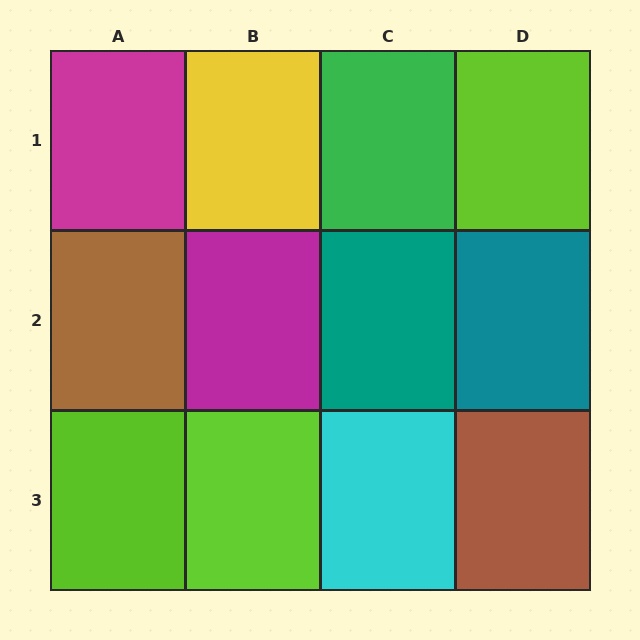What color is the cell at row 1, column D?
Lime.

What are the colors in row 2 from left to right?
Brown, magenta, teal, teal.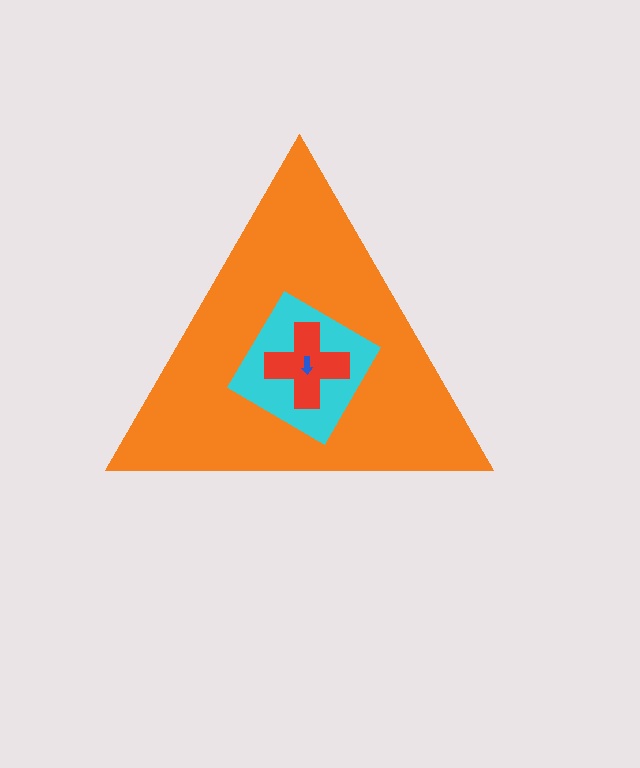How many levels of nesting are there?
4.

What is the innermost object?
The blue arrow.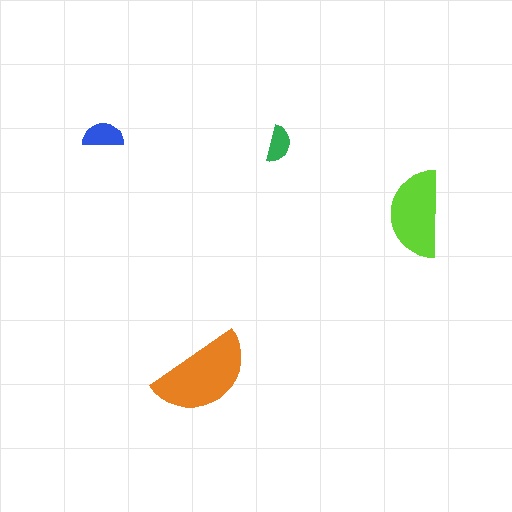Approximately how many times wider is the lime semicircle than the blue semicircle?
About 2 times wider.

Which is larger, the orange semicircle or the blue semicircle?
The orange one.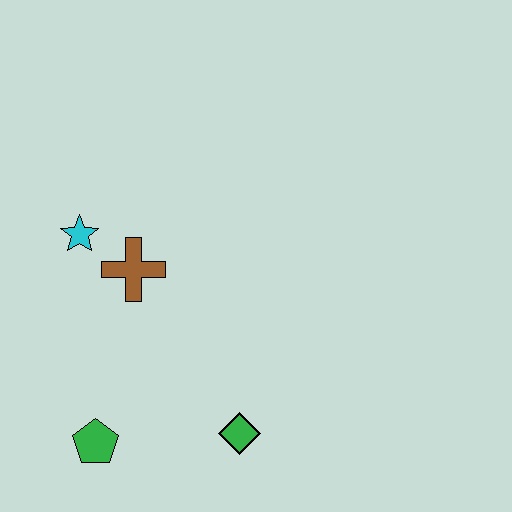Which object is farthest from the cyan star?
The green diamond is farthest from the cyan star.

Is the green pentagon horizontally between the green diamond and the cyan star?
Yes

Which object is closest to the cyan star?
The brown cross is closest to the cyan star.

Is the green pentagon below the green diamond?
Yes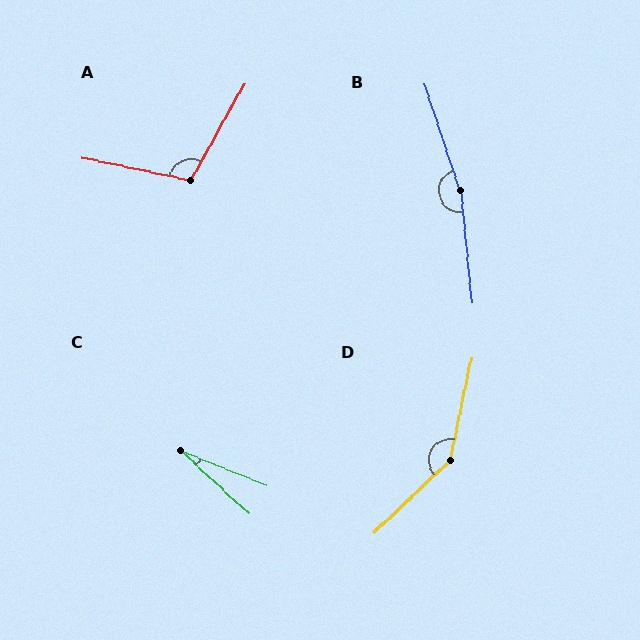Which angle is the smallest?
C, at approximately 21 degrees.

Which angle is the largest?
B, at approximately 167 degrees.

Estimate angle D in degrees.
Approximately 145 degrees.